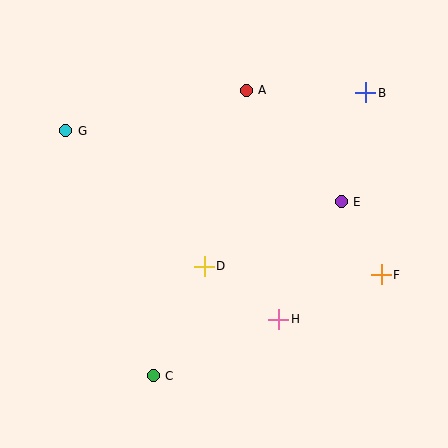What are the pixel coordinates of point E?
Point E is at (341, 202).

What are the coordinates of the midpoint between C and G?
The midpoint between C and G is at (109, 253).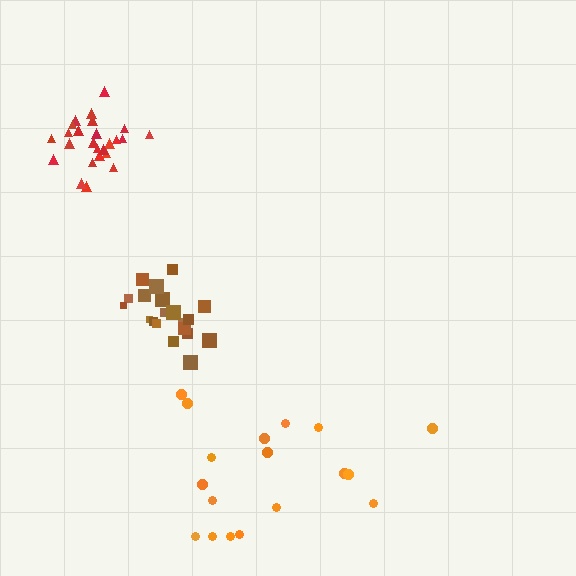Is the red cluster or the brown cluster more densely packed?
Red.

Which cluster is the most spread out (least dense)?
Orange.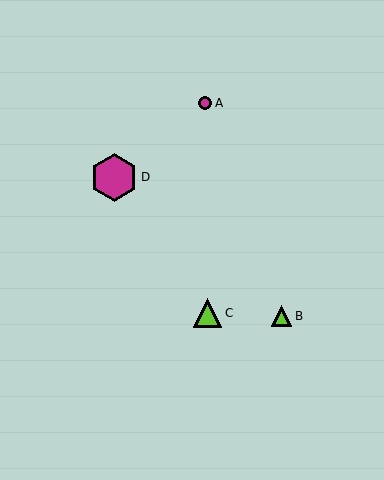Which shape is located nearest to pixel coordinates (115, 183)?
The magenta hexagon (labeled D) at (114, 177) is nearest to that location.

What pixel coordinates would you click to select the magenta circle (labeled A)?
Click at (205, 103) to select the magenta circle A.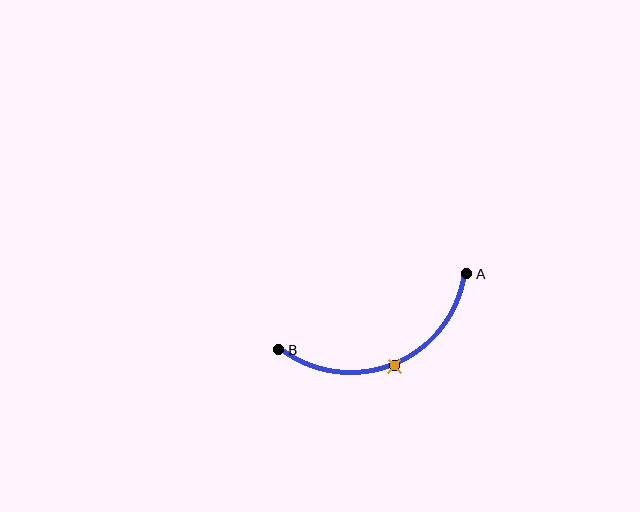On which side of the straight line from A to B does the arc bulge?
The arc bulges below the straight line connecting A and B.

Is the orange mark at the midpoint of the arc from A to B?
Yes. The orange mark lies on the arc at equal arc-length from both A and B — it is the arc midpoint.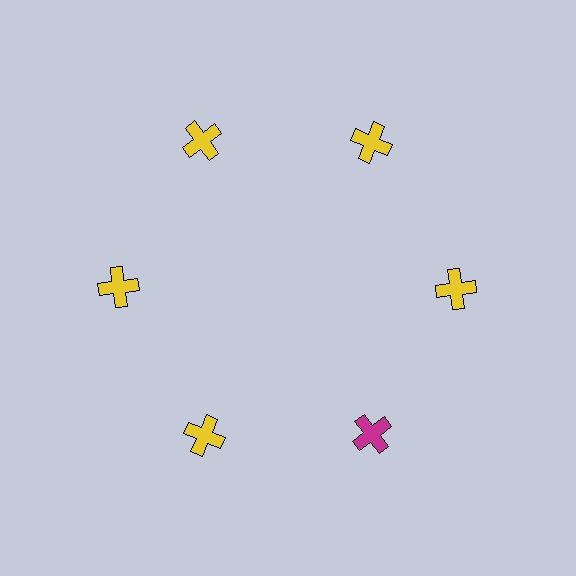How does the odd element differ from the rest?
It has a different color: magenta instead of yellow.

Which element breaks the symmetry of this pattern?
The magenta cross at roughly the 5 o'clock position breaks the symmetry. All other shapes are yellow crosses.